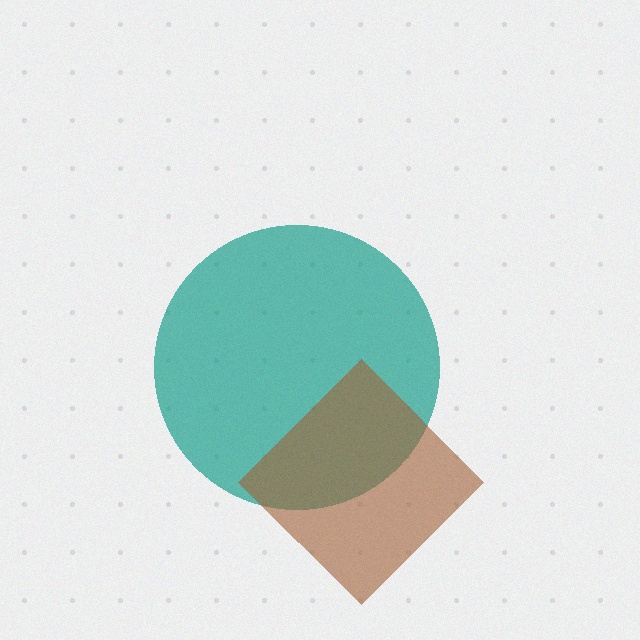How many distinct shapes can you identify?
There are 2 distinct shapes: a teal circle, a brown diamond.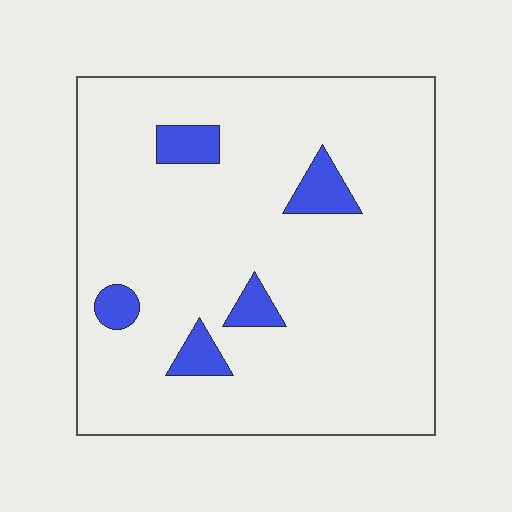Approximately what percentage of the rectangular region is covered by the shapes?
Approximately 10%.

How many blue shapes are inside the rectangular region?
5.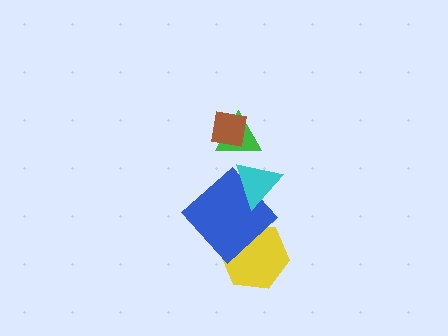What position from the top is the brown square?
The brown square is 1st from the top.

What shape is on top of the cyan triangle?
The green triangle is on top of the cyan triangle.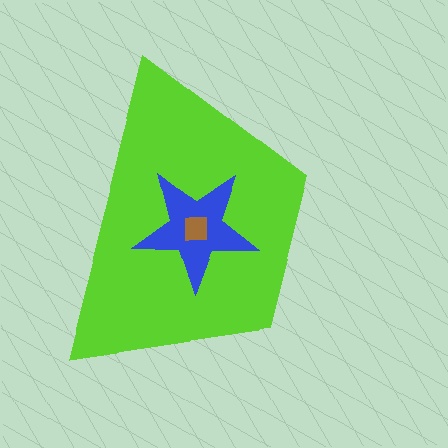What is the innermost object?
The brown square.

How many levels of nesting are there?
3.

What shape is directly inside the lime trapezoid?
The blue star.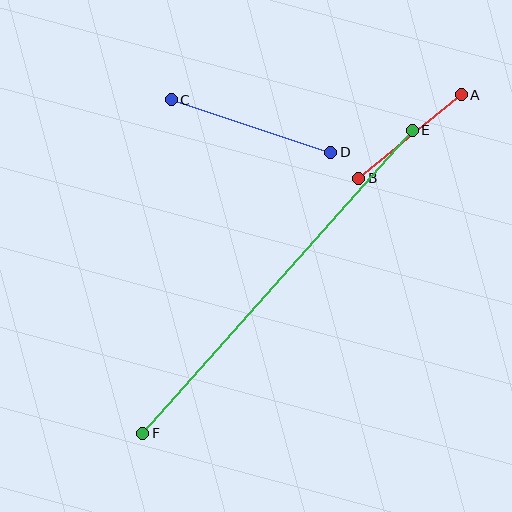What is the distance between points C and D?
The distance is approximately 168 pixels.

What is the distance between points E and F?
The distance is approximately 405 pixels.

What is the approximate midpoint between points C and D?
The midpoint is at approximately (251, 126) pixels.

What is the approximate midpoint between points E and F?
The midpoint is at approximately (278, 282) pixels.